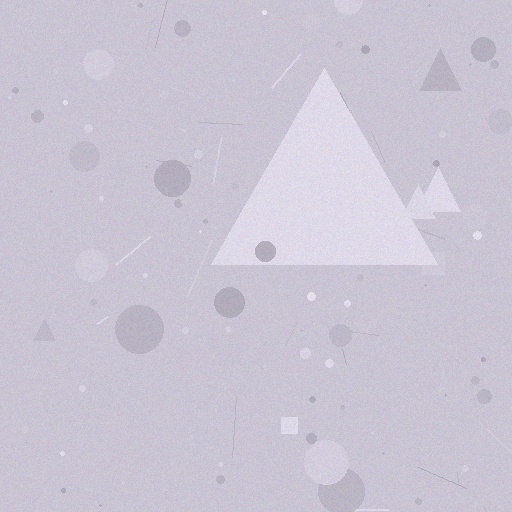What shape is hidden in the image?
A triangle is hidden in the image.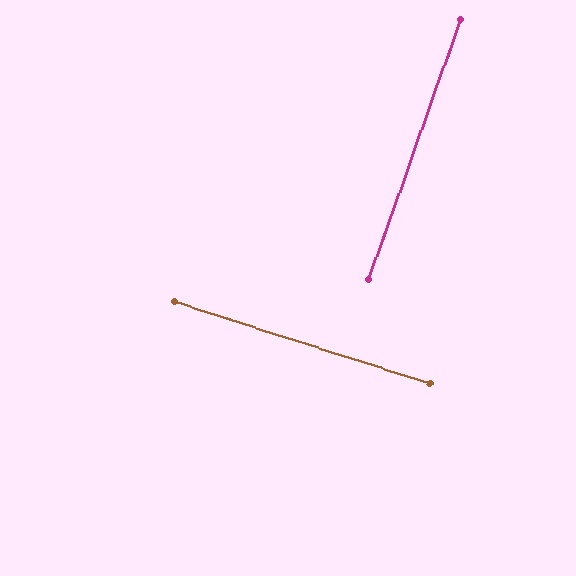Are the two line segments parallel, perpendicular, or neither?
Perpendicular — they meet at approximately 88°.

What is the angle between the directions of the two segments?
Approximately 88 degrees.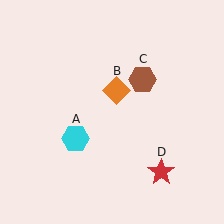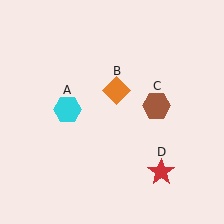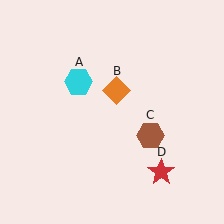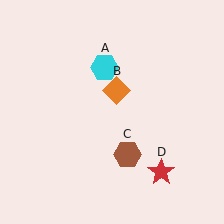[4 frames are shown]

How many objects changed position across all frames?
2 objects changed position: cyan hexagon (object A), brown hexagon (object C).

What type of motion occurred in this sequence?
The cyan hexagon (object A), brown hexagon (object C) rotated clockwise around the center of the scene.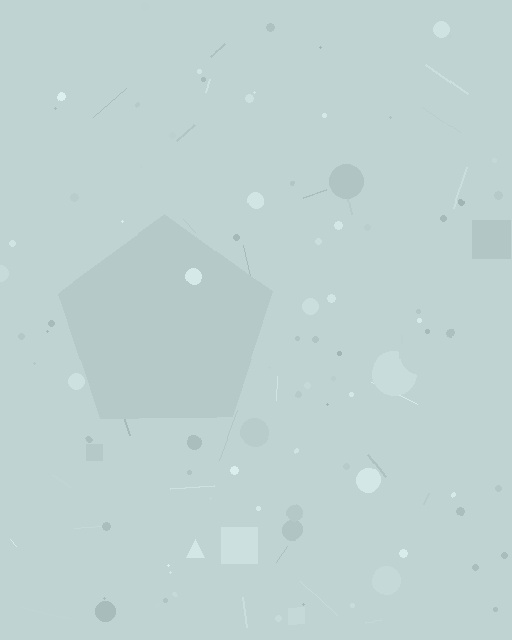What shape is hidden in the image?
A pentagon is hidden in the image.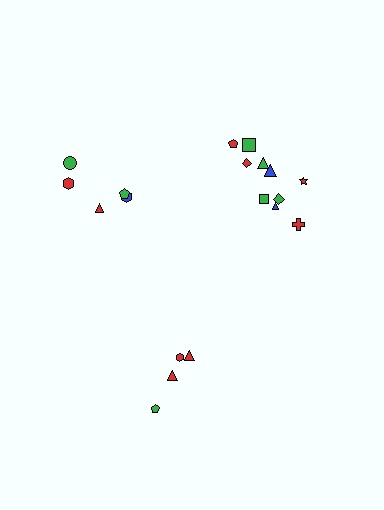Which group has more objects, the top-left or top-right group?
The top-right group.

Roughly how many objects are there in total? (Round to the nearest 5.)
Roughly 20 objects in total.